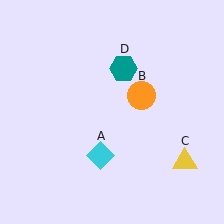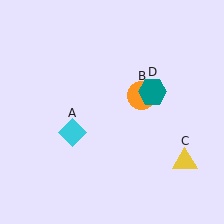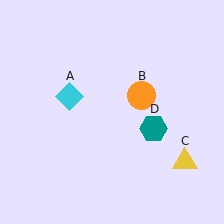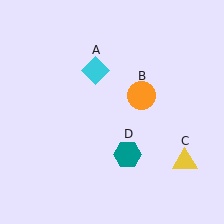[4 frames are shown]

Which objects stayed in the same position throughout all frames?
Orange circle (object B) and yellow triangle (object C) remained stationary.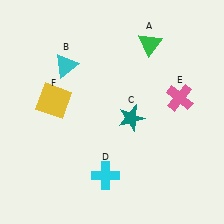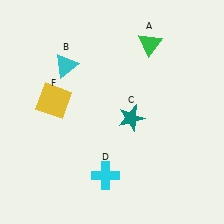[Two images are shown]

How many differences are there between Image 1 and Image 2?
There is 1 difference between the two images.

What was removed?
The pink cross (E) was removed in Image 2.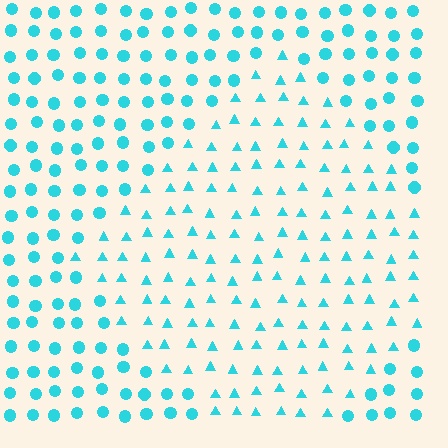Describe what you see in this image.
The image is filled with small cyan elements arranged in a uniform grid. A diamond-shaped region contains triangles, while the surrounding area contains circles. The boundary is defined purely by the change in element shape.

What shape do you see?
I see a diamond.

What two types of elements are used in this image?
The image uses triangles inside the diamond region and circles outside it.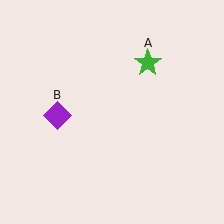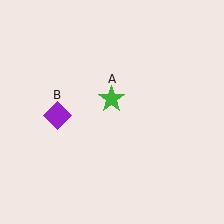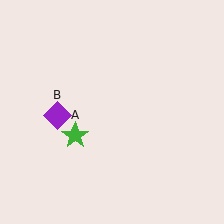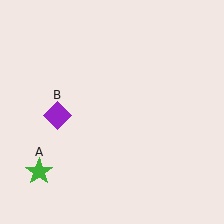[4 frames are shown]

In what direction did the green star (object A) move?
The green star (object A) moved down and to the left.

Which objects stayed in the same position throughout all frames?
Purple diamond (object B) remained stationary.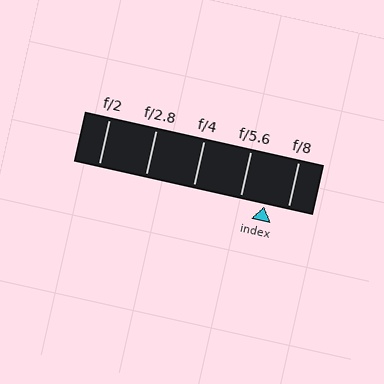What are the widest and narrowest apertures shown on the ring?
The widest aperture shown is f/2 and the narrowest is f/8.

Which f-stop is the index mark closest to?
The index mark is closest to f/8.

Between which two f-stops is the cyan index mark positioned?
The index mark is between f/5.6 and f/8.